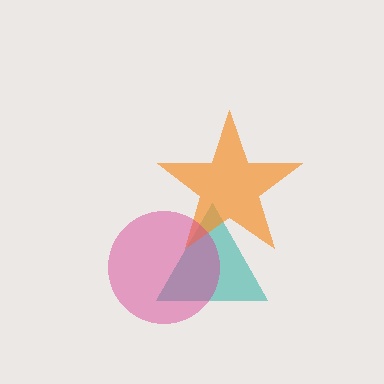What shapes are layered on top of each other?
The layered shapes are: a teal triangle, an orange star, a magenta circle.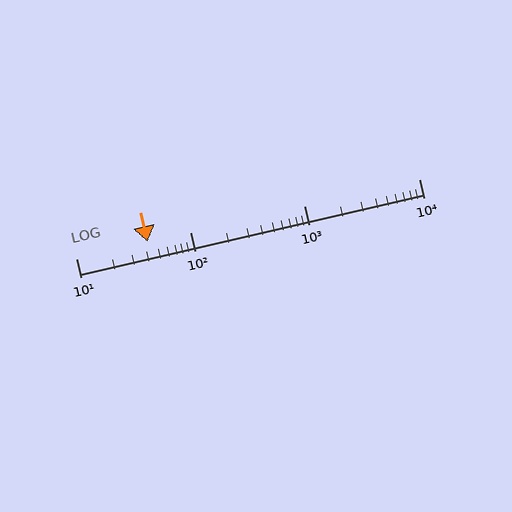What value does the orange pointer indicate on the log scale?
The pointer indicates approximately 42.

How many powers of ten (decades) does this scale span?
The scale spans 3 decades, from 10 to 10000.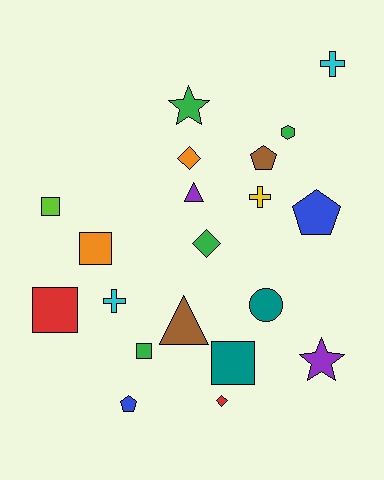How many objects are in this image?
There are 20 objects.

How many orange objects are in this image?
There are 2 orange objects.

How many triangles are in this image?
There are 2 triangles.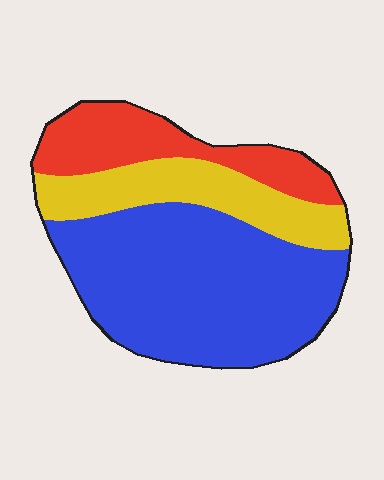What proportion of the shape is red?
Red covers 21% of the shape.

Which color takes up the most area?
Blue, at roughly 55%.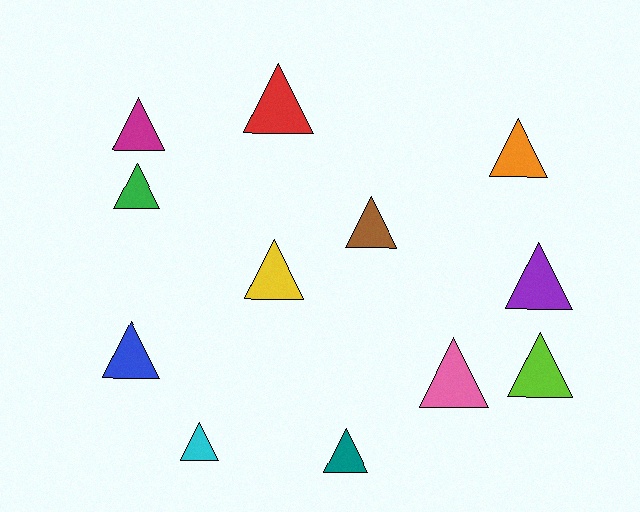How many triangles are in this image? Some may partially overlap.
There are 12 triangles.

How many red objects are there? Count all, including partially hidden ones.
There is 1 red object.